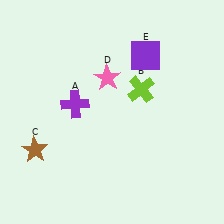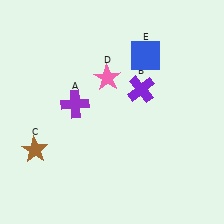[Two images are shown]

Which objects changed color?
B changed from lime to purple. E changed from purple to blue.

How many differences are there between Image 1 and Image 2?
There are 2 differences between the two images.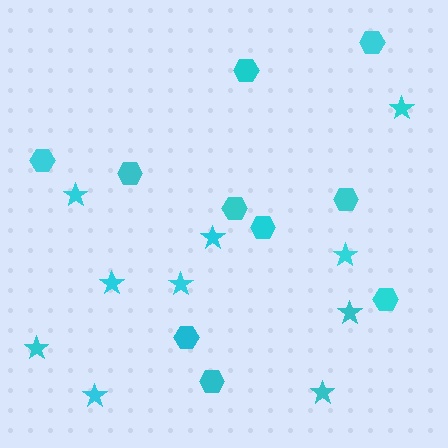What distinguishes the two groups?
There are 2 groups: one group of stars (10) and one group of hexagons (10).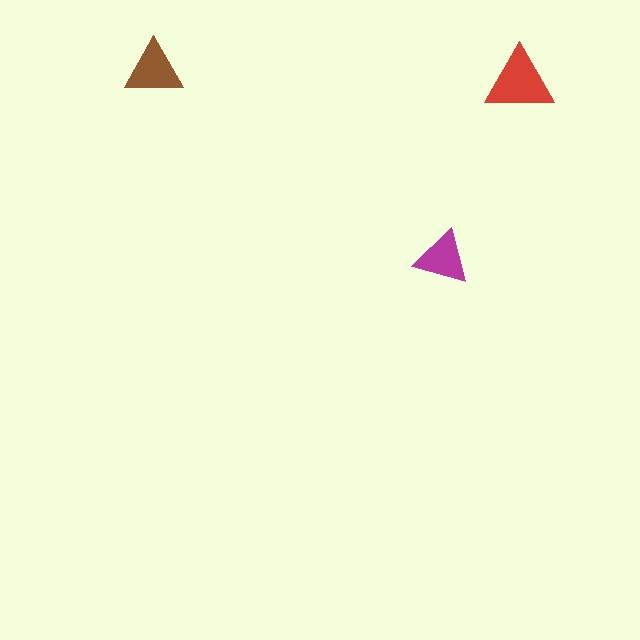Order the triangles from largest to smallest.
the red one, the brown one, the magenta one.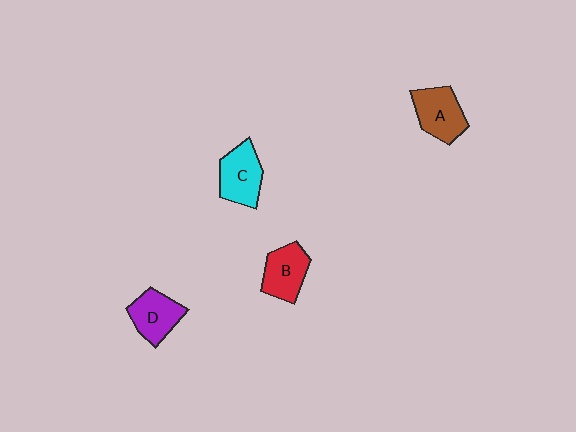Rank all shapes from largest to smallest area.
From largest to smallest: C (cyan), A (brown), B (red), D (purple).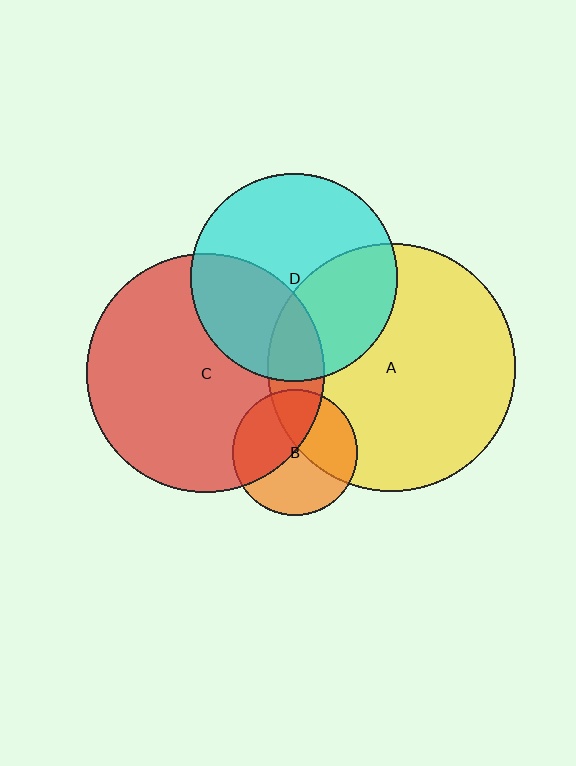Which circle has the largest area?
Circle A (yellow).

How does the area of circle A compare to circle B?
Approximately 3.9 times.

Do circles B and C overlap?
Yes.